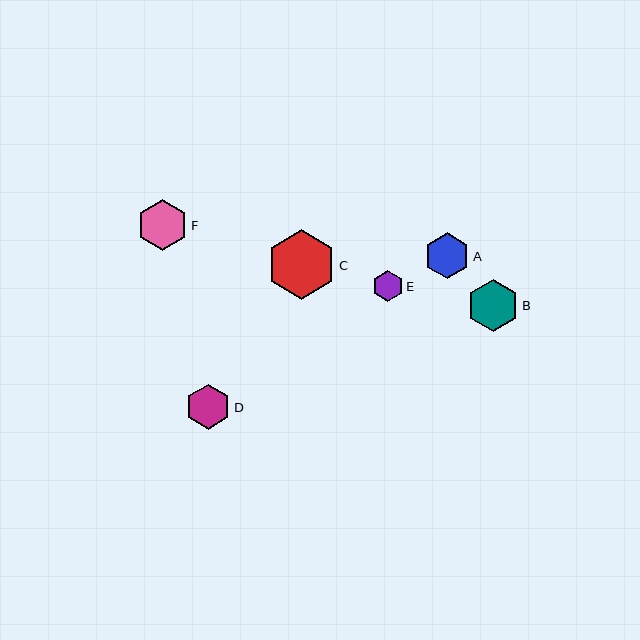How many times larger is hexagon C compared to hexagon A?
Hexagon C is approximately 1.5 times the size of hexagon A.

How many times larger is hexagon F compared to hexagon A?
Hexagon F is approximately 1.1 times the size of hexagon A.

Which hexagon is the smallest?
Hexagon E is the smallest with a size of approximately 31 pixels.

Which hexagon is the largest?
Hexagon C is the largest with a size of approximately 69 pixels.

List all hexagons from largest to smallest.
From largest to smallest: C, B, F, A, D, E.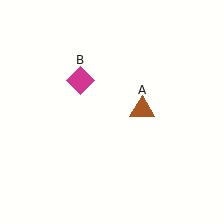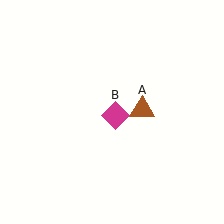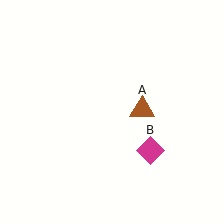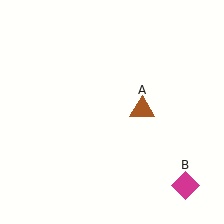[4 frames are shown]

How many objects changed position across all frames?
1 object changed position: magenta diamond (object B).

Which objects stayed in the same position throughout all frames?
Brown triangle (object A) remained stationary.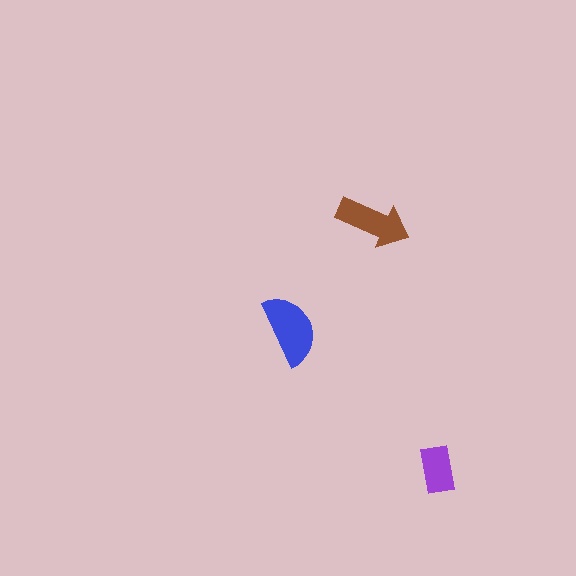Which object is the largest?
The blue semicircle.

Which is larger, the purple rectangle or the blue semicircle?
The blue semicircle.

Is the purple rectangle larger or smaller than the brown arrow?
Smaller.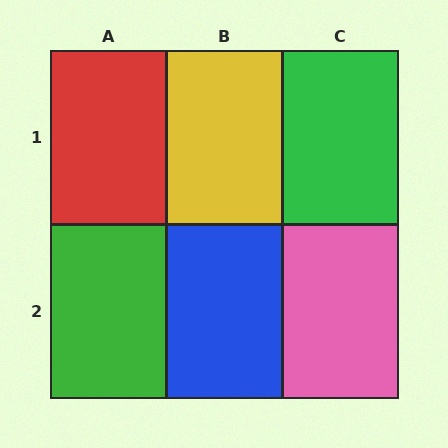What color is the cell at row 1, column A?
Red.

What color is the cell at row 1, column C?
Green.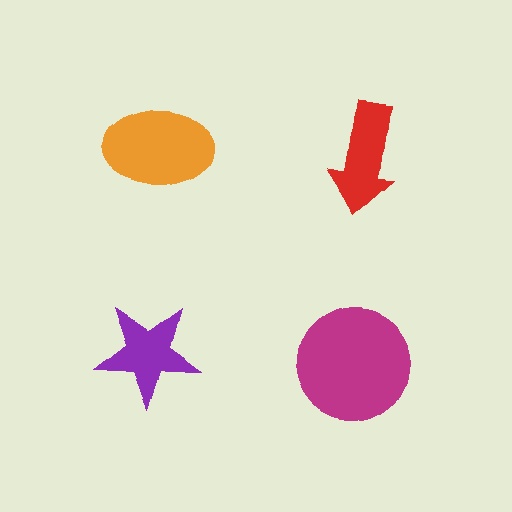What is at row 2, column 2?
A magenta circle.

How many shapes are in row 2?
2 shapes.